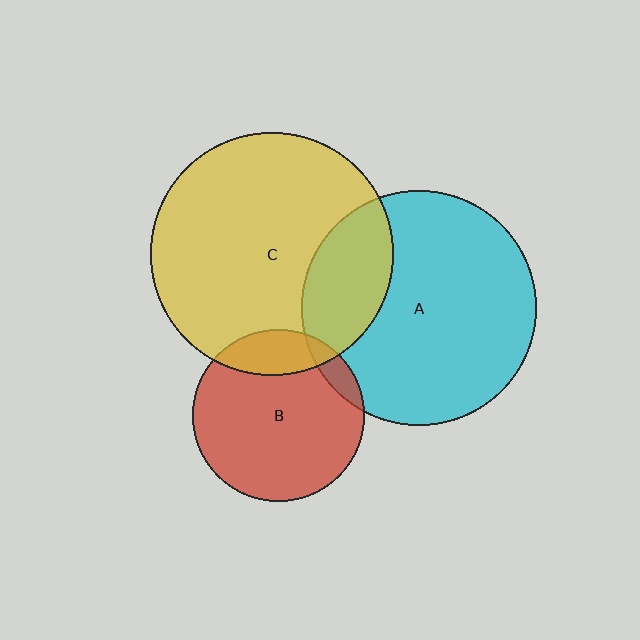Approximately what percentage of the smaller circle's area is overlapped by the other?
Approximately 15%.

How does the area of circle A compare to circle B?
Approximately 1.9 times.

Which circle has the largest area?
Circle C (yellow).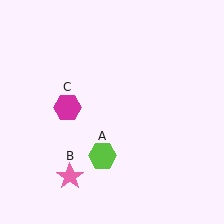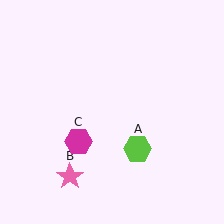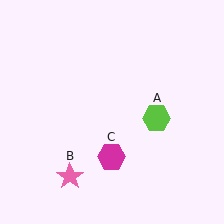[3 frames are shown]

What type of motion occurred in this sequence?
The lime hexagon (object A), magenta hexagon (object C) rotated counterclockwise around the center of the scene.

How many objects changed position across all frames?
2 objects changed position: lime hexagon (object A), magenta hexagon (object C).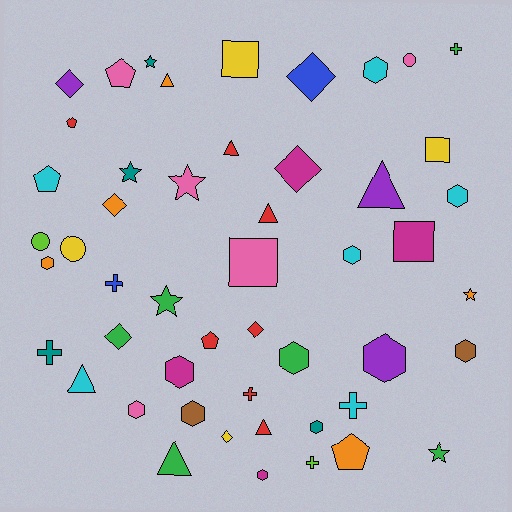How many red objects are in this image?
There are 7 red objects.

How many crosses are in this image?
There are 6 crosses.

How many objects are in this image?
There are 50 objects.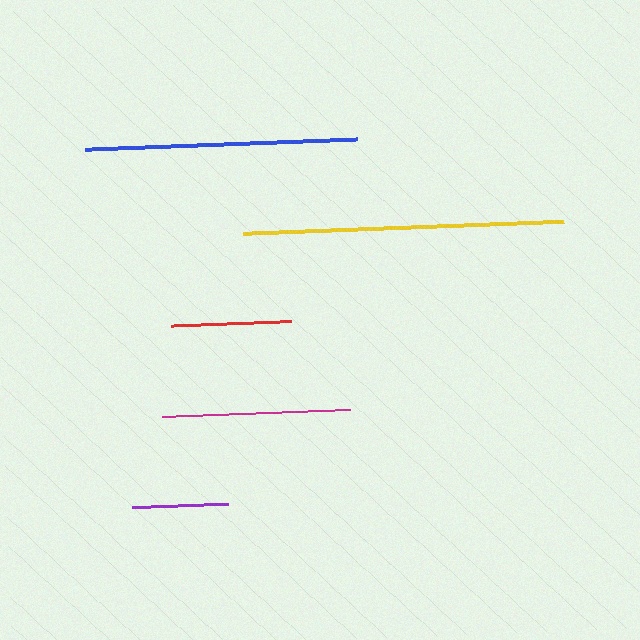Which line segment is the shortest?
The purple line is the shortest at approximately 96 pixels.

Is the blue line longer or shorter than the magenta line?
The blue line is longer than the magenta line.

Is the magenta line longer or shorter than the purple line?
The magenta line is longer than the purple line.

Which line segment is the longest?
The yellow line is the longest at approximately 321 pixels.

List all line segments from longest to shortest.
From longest to shortest: yellow, blue, magenta, red, purple.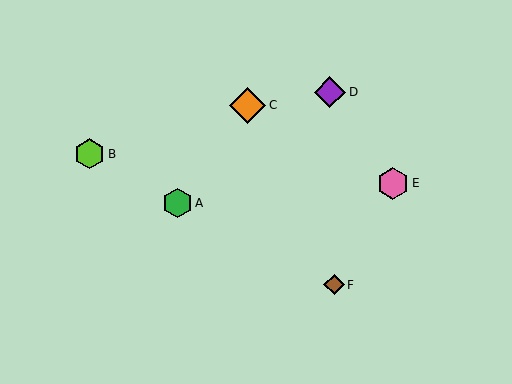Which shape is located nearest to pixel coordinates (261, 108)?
The orange diamond (labeled C) at (248, 105) is nearest to that location.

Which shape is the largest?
The orange diamond (labeled C) is the largest.